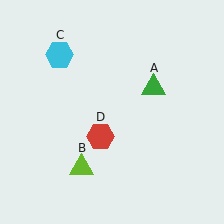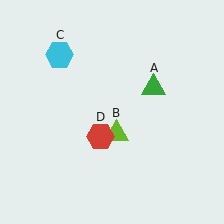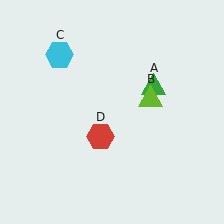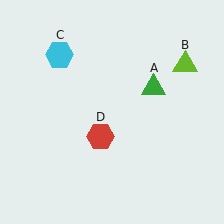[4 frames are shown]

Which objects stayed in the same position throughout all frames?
Green triangle (object A) and cyan hexagon (object C) and red hexagon (object D) remained stationary.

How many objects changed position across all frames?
1 object changed position: lime triangle (object B).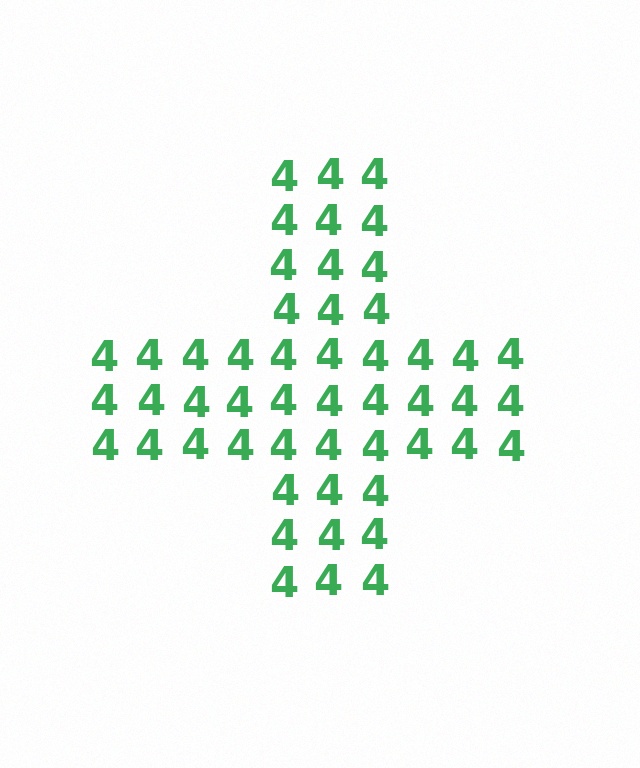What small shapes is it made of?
It is made of small digit 4's.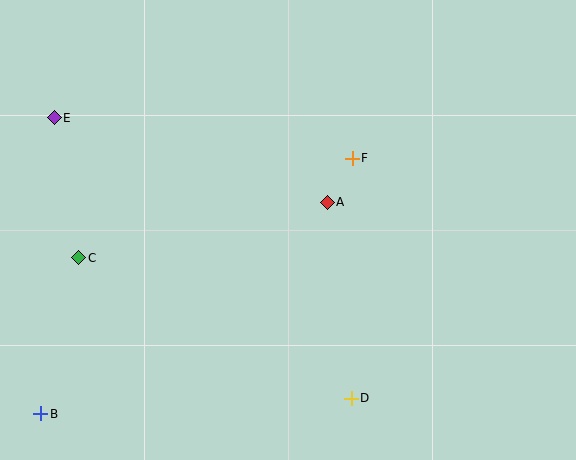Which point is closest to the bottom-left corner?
Point B is closest to the bottom-left corner.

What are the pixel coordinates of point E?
Point E is at (54, 118).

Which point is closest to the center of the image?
Point A at (327, 202) is closest to the center.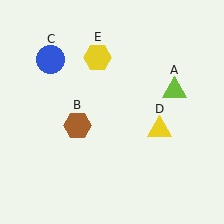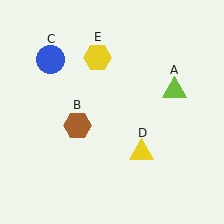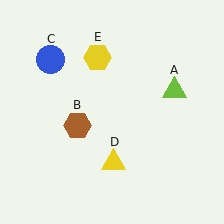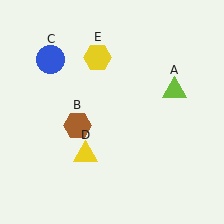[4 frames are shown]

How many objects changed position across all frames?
1 object changed position: yellow triangle (object D).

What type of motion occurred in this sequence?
The yellow triangle (object D) rotated clockwise around the center of the scene.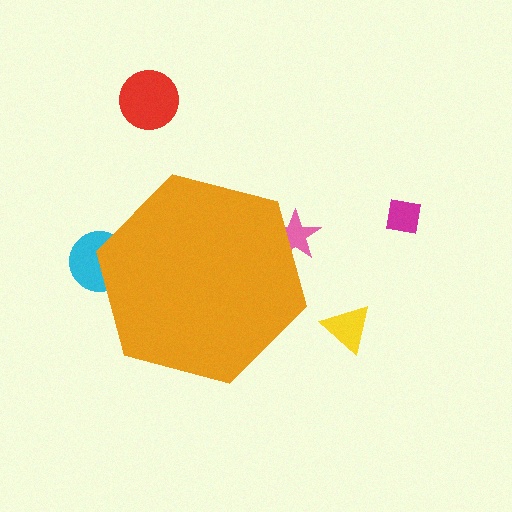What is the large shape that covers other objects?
An orange hexagon.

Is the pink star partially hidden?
Yes, the pink star is partially hidden behind the orange hexagon.